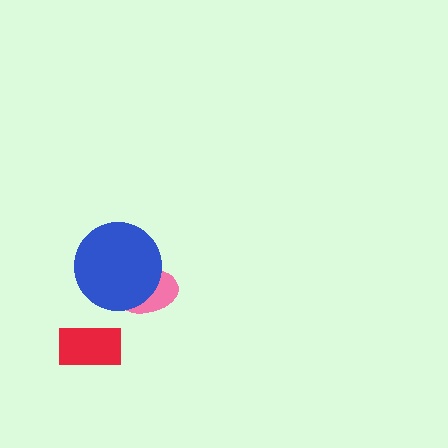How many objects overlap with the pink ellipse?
1 object overlaps with the pink ellipse.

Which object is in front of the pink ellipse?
The blue circle is in front of the pink ellipse.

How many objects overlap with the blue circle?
1 object overlaps with the blue circle.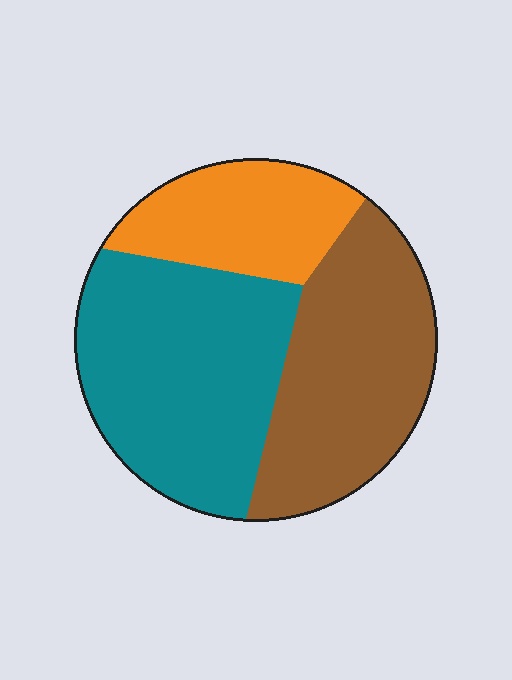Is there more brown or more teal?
Teal.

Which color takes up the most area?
Teal, at roughly 45%.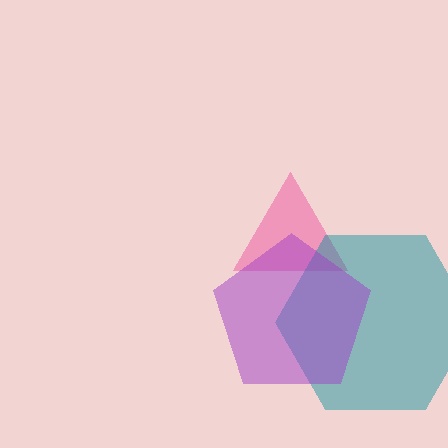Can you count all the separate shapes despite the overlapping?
Yes, there are 3 separate shapes.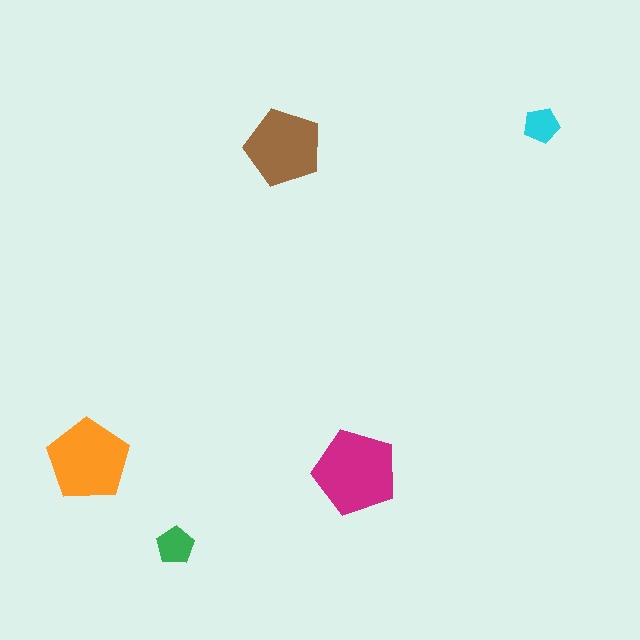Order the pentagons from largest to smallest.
the magenta one, the orange one, the brown one, the green one, the cyan one.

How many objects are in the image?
There are 5 objects in the image.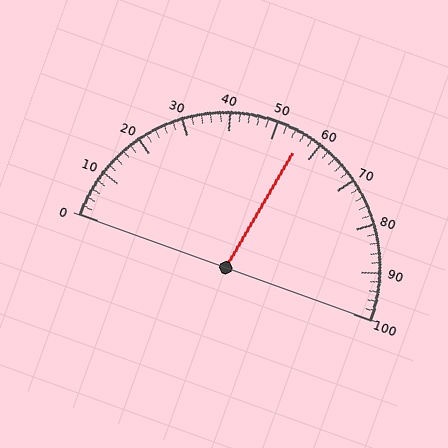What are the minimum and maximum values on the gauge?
The gauge ranges from 0 to 100.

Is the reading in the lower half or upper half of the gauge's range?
The reading is in the upper half of the range (0 to 100).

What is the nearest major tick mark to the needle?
The nearest major tick mark is 60.